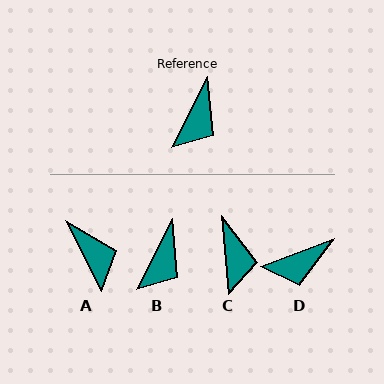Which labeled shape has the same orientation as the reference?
B.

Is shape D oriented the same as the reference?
No, it is off by about 42 degrees.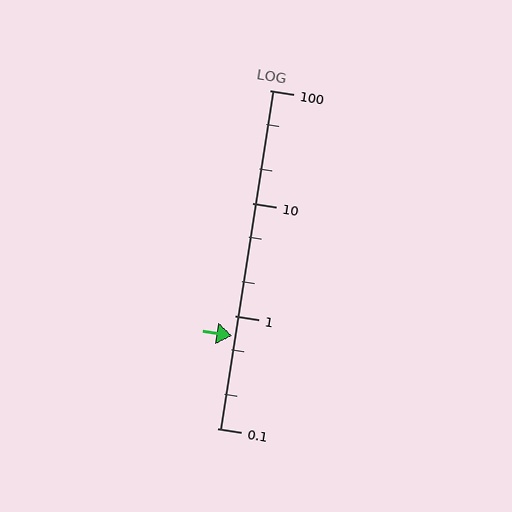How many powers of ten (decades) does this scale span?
The scale spans 3 decades, from 0.1 to 100.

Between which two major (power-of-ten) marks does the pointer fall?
The pointer is between 0.1 and 1.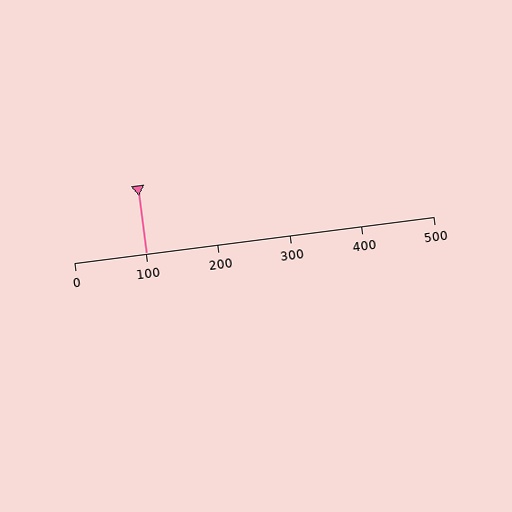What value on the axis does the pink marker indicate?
The marker indicates approximately 100.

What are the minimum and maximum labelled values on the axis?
The axis runs from 0 to 500.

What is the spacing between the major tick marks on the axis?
The major ticks are spaced 100 apart.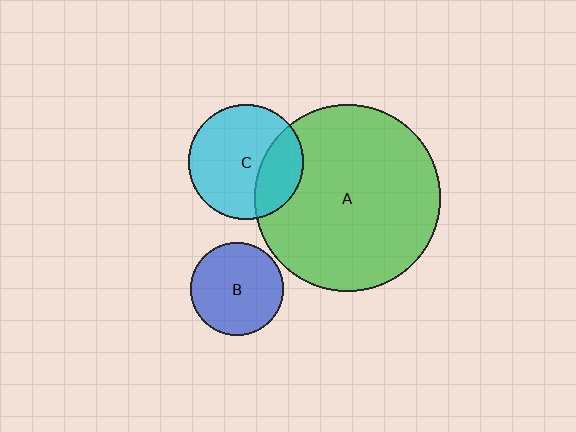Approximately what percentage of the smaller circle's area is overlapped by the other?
Approximately 30%.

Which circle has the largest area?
Circle A (green).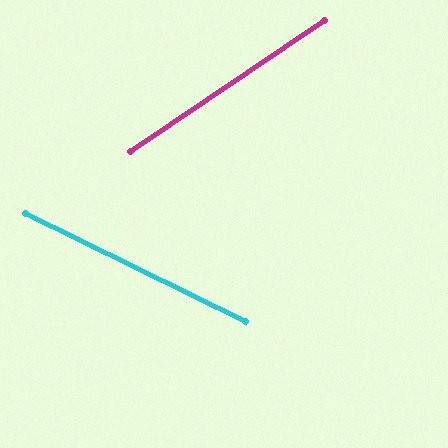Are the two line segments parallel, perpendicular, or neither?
Neither parallel nor perpendicular — they differ by about 60°.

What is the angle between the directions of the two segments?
Approximately 60 degrees.